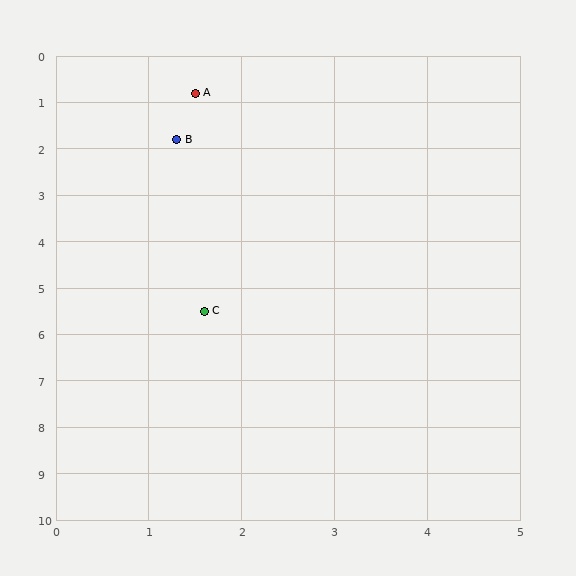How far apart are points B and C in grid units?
Points B and C are about 3.7 grid units apart.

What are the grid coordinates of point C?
Point C is at approximately (1.6, 5.5).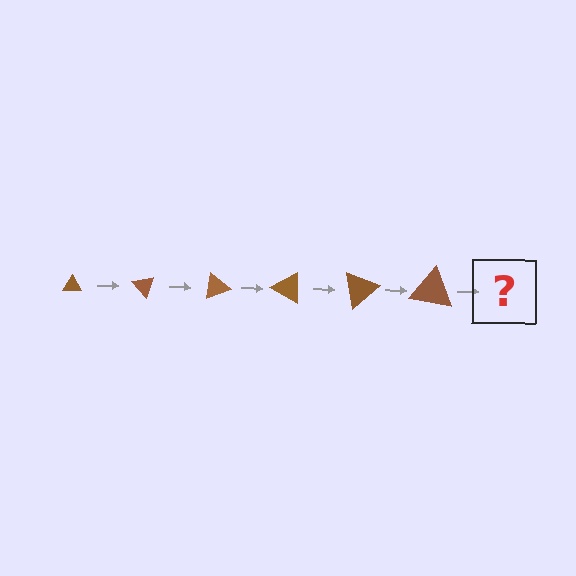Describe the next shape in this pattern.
It should be a triangle, larger than the previous one and rotated 300 degrees from the start.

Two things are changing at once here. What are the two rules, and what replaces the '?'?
The two rules are that the triangle grows larger each step and it rotates 50 degrees each step. The '?' should be a triangle, larger than the previous one and rotated 300 degrees from the start.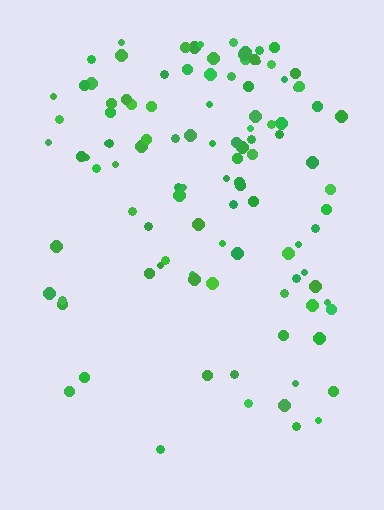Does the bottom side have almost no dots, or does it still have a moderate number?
Still a moderate number, just noticeably fewer than the top.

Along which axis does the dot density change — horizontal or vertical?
Vertical.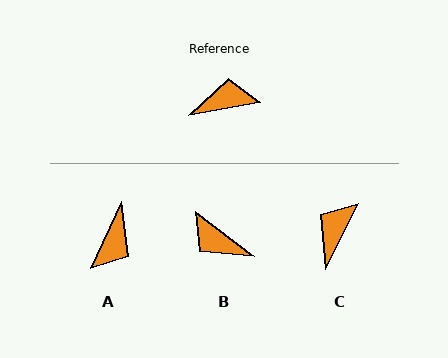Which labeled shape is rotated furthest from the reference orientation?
B, about 133 degrees away.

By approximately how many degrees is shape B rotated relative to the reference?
Approximately 133 degrees counter-clockwise.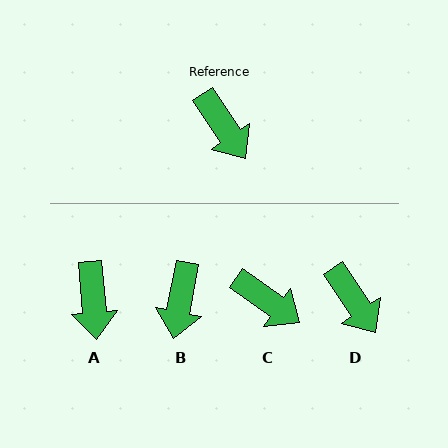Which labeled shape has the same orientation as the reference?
D.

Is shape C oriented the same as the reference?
No, it is off by about 21 degrees.